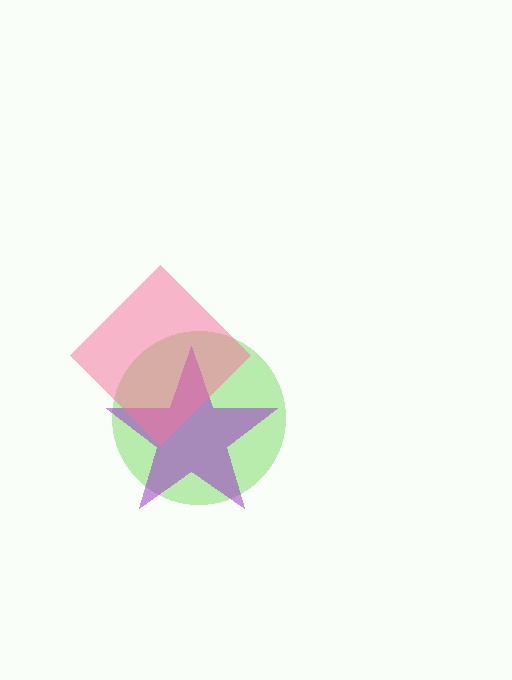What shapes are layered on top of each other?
The layered shapes are: a lime circle, a purple star, a pink diamond.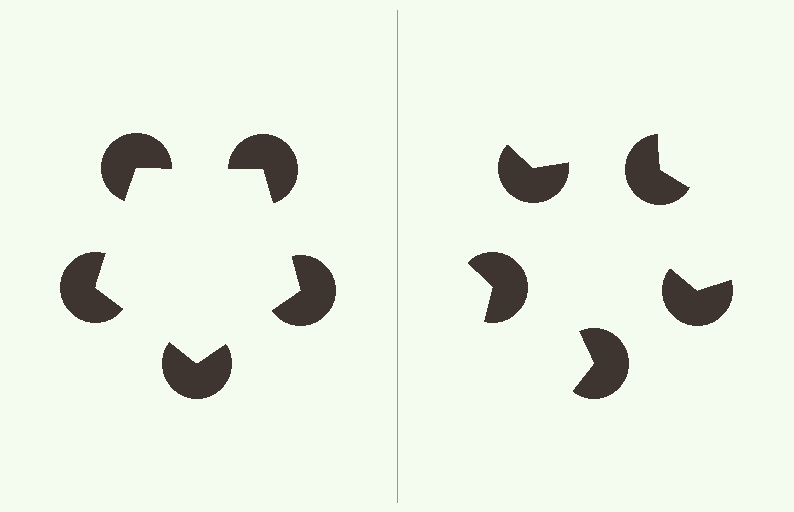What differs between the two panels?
The pac-man discs are positioned identically on both sides; only the wedge orientations differ. On the left they align to a pentagon; on the right they are misaligned.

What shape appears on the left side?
An illusory pentagon.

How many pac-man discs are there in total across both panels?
10 — 5 on each side.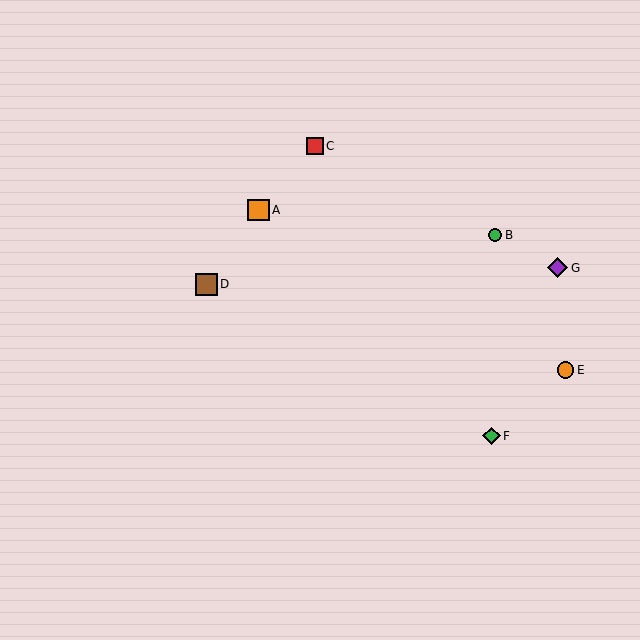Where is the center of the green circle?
The center of the green circle is at (495, 235).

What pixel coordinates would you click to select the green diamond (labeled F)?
Click at (492, 436) to select the green diamond F.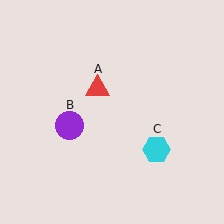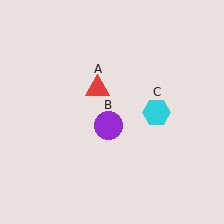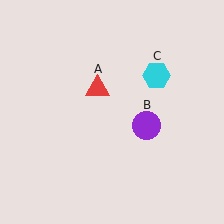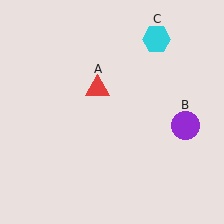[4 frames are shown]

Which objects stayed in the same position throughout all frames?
Red triangle (object A) remained stationary.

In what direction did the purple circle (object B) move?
The purple circle (object B) moved right.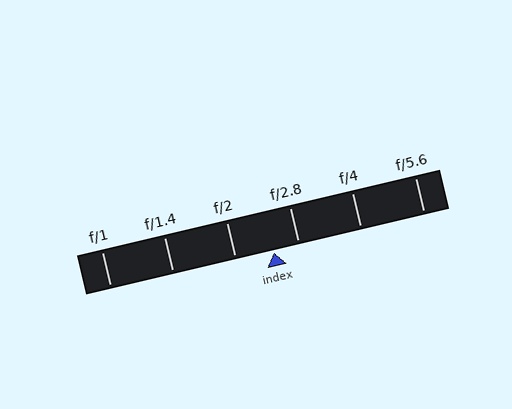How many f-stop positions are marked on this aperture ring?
There are 6 f-stop positions marked.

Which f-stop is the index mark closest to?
The index mark is closest to f/2.8.